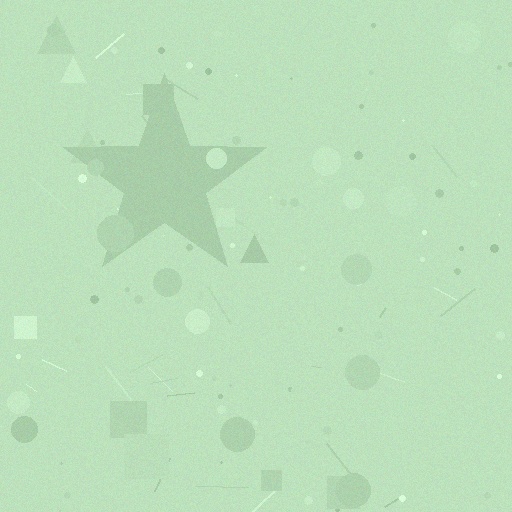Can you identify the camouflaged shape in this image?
The camouflaged shape is a star.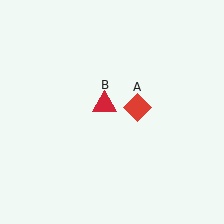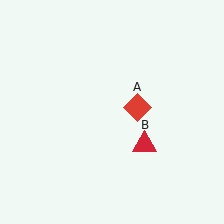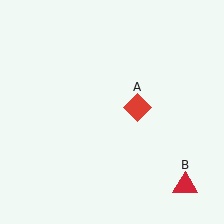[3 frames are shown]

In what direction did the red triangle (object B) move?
The red triangle (object B) moved down and to the right.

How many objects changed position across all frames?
1 object changed position: red triangle (object B).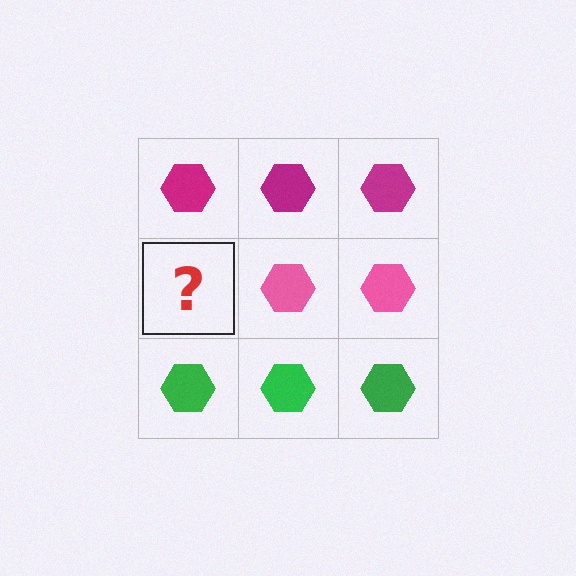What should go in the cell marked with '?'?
The missing cell should contain a pink hexagon.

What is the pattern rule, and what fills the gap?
The rule is that each row has a consistent color. The gap should be filled with a pink hexagon.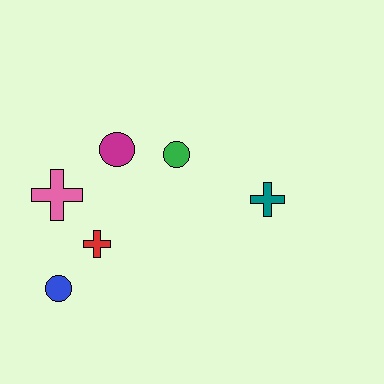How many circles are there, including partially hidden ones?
There are 3 circles.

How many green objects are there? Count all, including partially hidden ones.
There is 1 green object.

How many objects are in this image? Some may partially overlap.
There are 6 objects.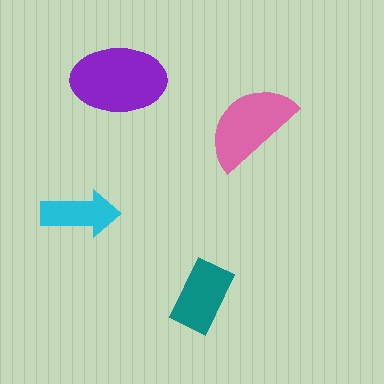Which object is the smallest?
The cyan arrow.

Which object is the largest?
The purple ellipse.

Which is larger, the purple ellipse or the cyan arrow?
The purple ellipse.